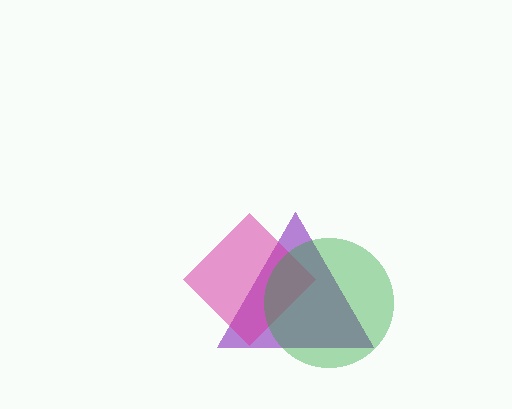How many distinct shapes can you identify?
There are 3 distinct shapes: a purple triangle, a magenta diamond, a green circle.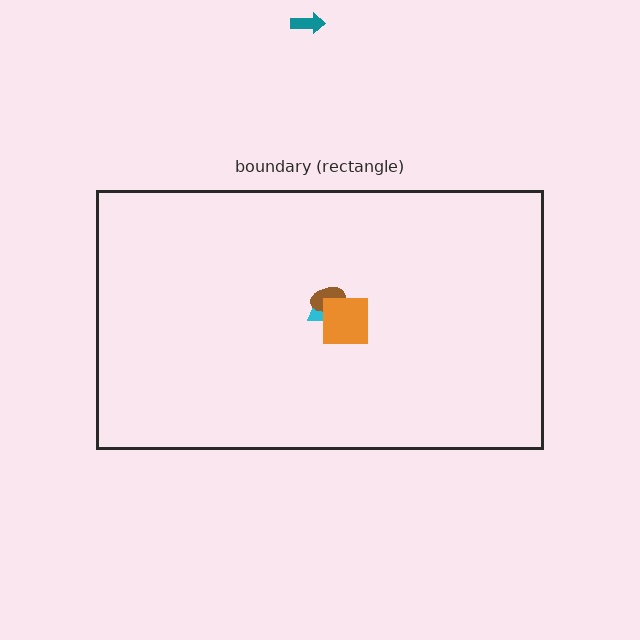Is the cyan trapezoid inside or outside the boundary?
Inside.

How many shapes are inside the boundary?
3 inside, 1 outside.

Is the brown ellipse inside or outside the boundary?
Inside.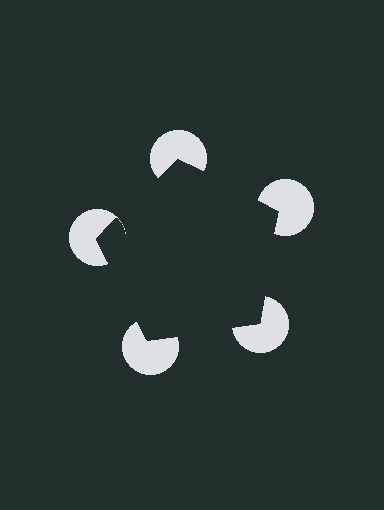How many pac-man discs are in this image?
There are 5 — one at each vertex of the illusory pentagon.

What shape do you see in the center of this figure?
An illusory pentagon — its edges are inferred from the aligned wedge cuts in the pac-man discs, not physically drawn.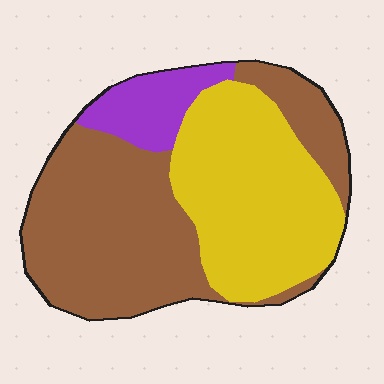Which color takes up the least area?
Purple, at roughly 10%.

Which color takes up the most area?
Brown, at roughly 50%.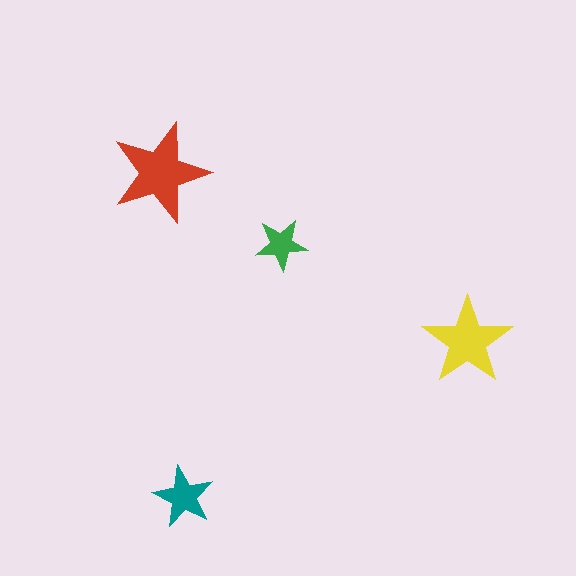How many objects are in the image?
There are 4 objects in the image.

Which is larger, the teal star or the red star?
The red one.